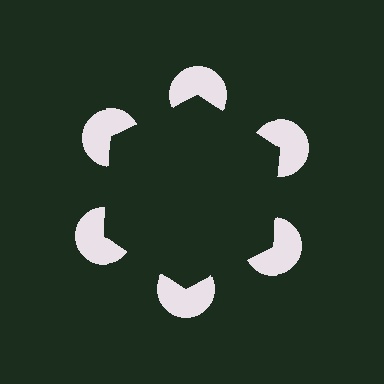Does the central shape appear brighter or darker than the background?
It typically appears slightly darker than the background, even though no actual brightness change is drawn.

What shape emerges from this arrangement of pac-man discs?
An illusory hexagon — its edges are inferred from the aligned wedge cuts in the pac-man discs, not physically drawn.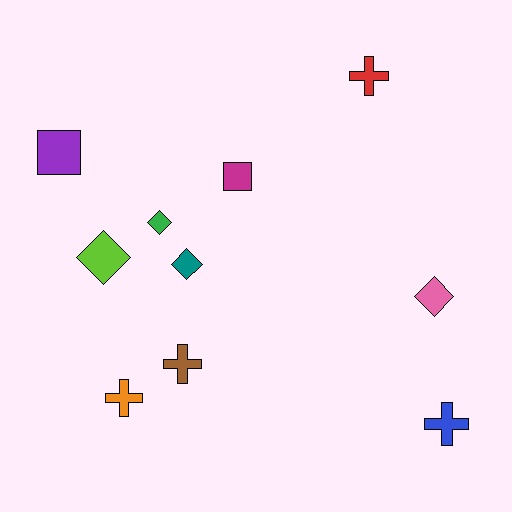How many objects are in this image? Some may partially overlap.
There are 10 objects.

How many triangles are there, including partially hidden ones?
There are no triangles.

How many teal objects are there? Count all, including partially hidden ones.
There is 1 teal object.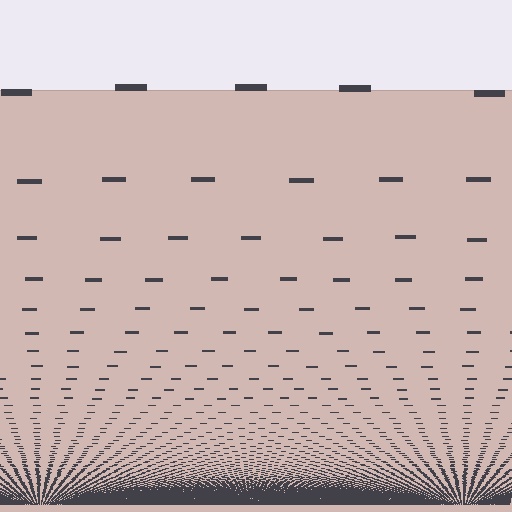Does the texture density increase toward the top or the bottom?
Density increases toward the bottom.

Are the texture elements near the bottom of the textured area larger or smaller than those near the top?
Smaller. The gradient is inverted — elements near the bottom are smaller and denser.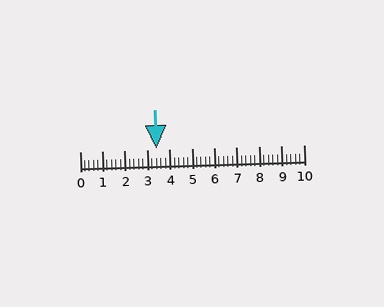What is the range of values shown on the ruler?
The ruler shows values from 0 to 10.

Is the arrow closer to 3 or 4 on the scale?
The arrow is closer to 3.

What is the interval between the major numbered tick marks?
The major tick marks are spaced 1 units apart.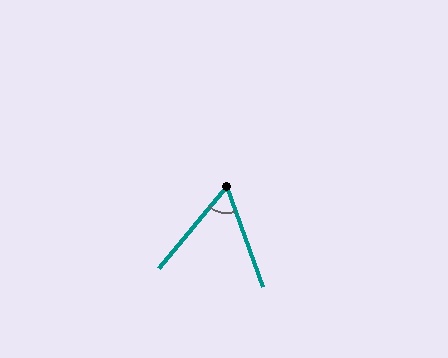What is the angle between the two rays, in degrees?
Approximately 60 degrees.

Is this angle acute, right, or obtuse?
It is acute.